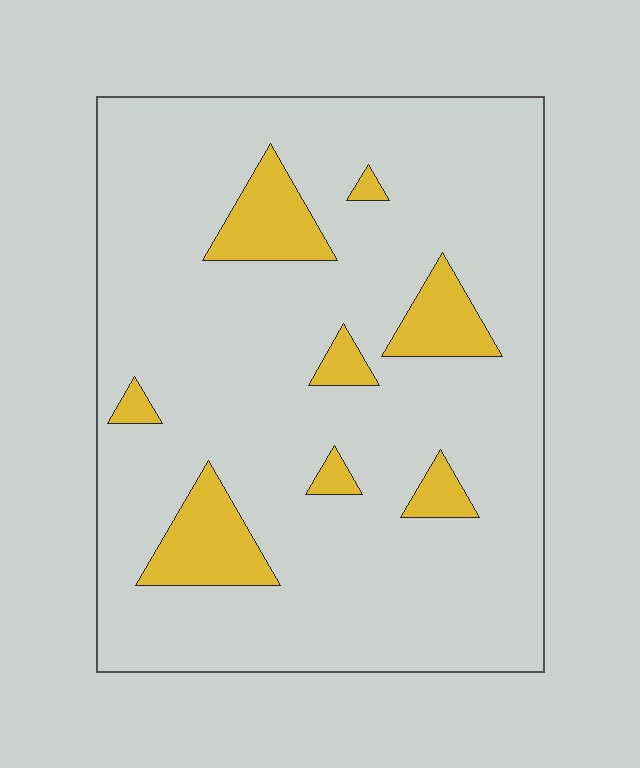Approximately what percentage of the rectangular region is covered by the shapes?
Approximately 15%.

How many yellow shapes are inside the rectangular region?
8.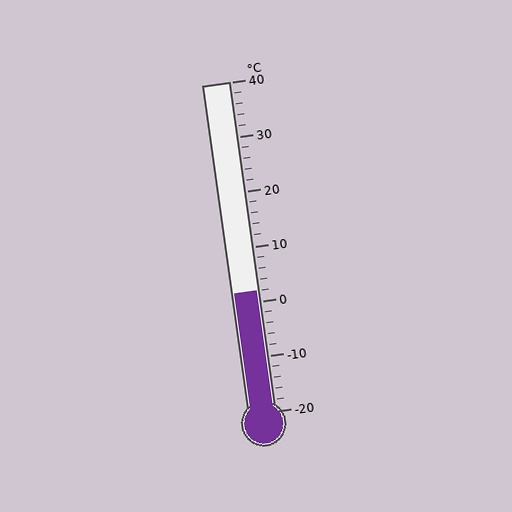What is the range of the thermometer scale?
The thermometer scale ranges from -20°C to 40°C.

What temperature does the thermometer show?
The thermometer shows approximately 2°C.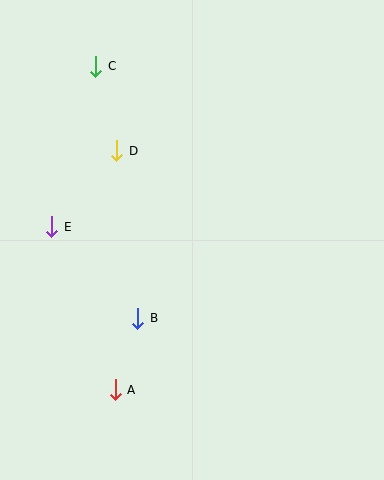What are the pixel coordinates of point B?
Point B is at (138, 318).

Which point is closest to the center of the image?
Point B at (138, 318) is closest to the center.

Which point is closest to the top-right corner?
Point C is closest to the top-right corner.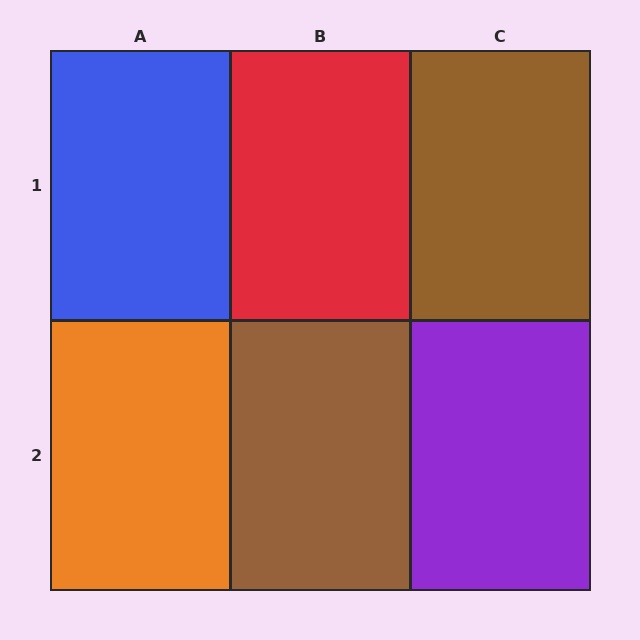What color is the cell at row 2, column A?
Orange.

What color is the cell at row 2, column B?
Brown.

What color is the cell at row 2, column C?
Purple.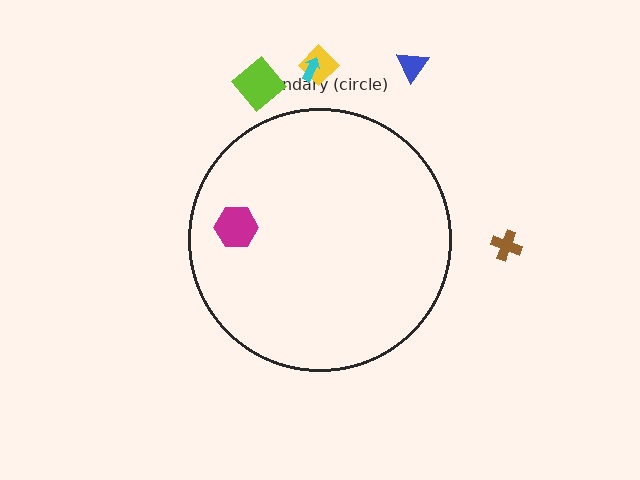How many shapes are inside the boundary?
1 inside, 5 outside.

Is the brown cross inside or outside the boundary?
Outside.